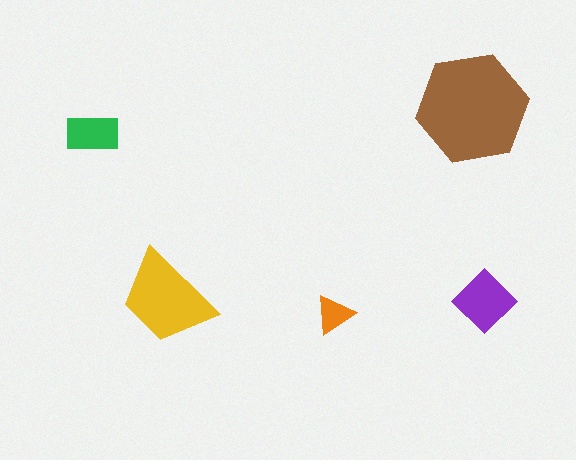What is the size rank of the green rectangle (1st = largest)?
4th.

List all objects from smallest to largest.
The orange triangle, the green rectangle, the purple diamond, the yellow trapezoid, the brown hexagon.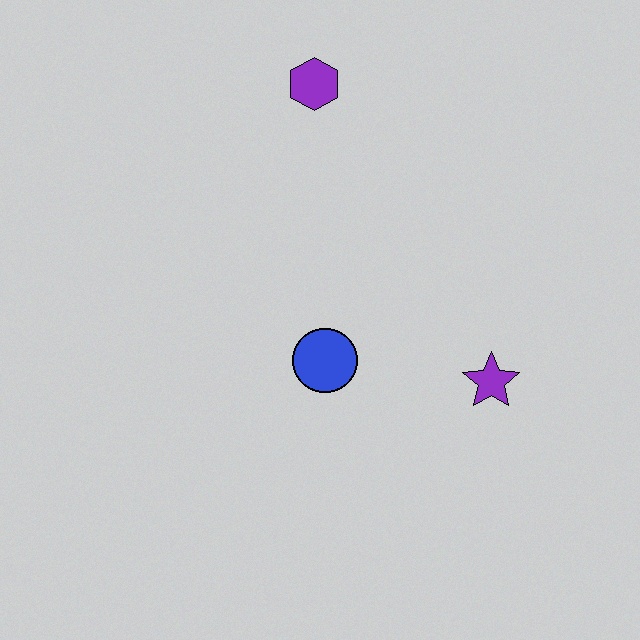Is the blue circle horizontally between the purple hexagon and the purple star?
Yes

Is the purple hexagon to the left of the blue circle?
Yes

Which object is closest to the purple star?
The blue circle is closest to the purple star.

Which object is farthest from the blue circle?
The purple hexagon is farthest from the blue circle.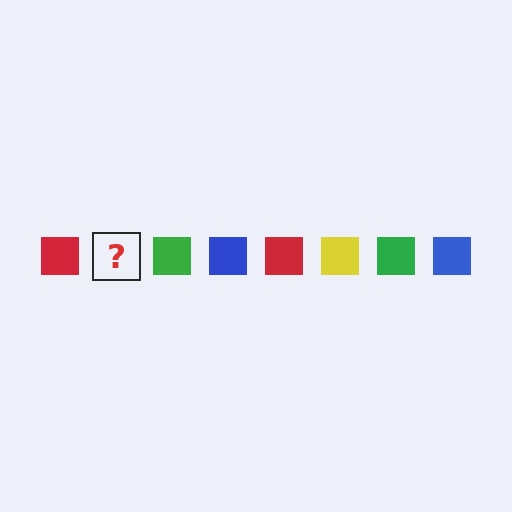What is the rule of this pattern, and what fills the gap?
The rule is that the pattern cycles through red, yellow, green, blue squares. The gap should be filled with a yellow square.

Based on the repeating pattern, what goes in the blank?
The blank should be a yellow square.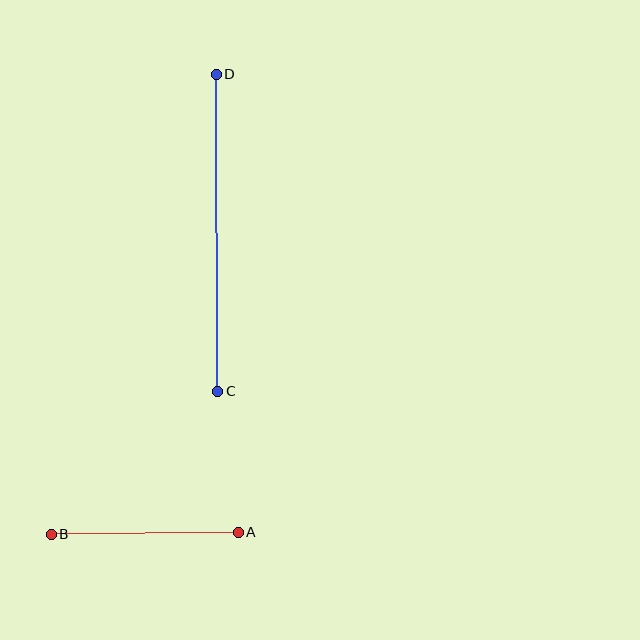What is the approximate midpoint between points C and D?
The midpoint is at approximately (217, 233) pixels.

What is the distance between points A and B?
The distance is approximately 187 pixels.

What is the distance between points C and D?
The distance is approximately 317 pixels.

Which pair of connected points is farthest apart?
Points C and D are farthest apart.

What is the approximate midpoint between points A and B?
The midpoint is at approximately (145, 533) pixels.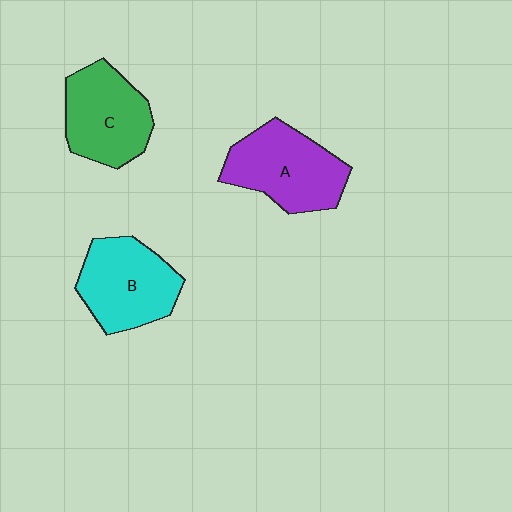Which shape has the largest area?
Shape A (purple).